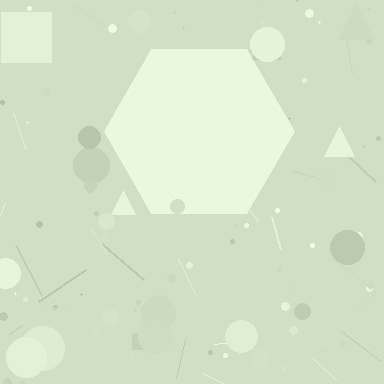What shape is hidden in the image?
A hexagon is hidden in the image.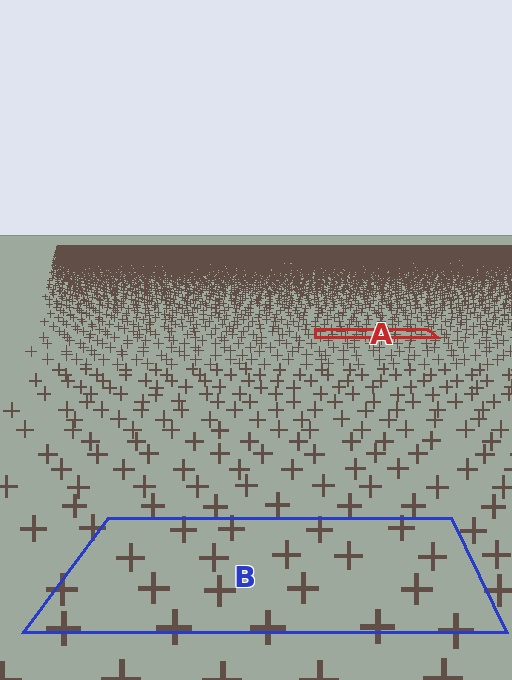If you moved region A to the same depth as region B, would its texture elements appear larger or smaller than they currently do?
They would appear larger. At a closer depth, the same texture elements are projected at a bigger on-screen size.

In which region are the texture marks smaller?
The texture marks are smaller in region A, because it is farther away.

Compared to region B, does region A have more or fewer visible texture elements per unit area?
Region A has more texture elements per unit area — they are packed more densely because it is farther away.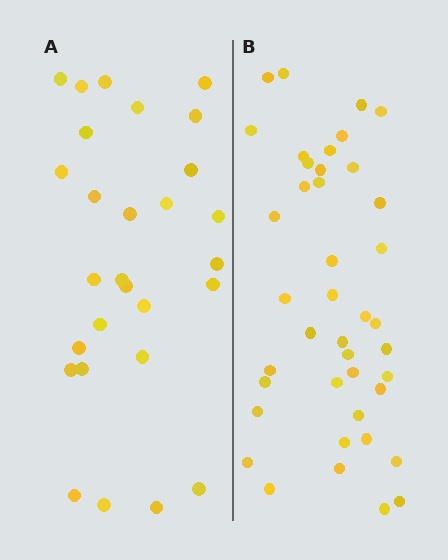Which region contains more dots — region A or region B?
Region B (the right region) has more dots.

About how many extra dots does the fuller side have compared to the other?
Region B has approximately 15 more dots than region A.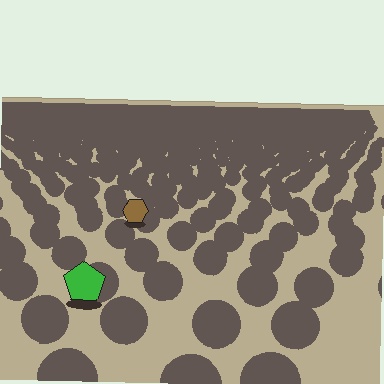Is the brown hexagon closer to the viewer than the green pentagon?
No. The green pentagon is closer — you can tell from the texture gradient: the ground texture is coarser near it.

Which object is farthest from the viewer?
The brown hexagon is farthest from the viewer. It appears smaller and the ground texture around it is denser.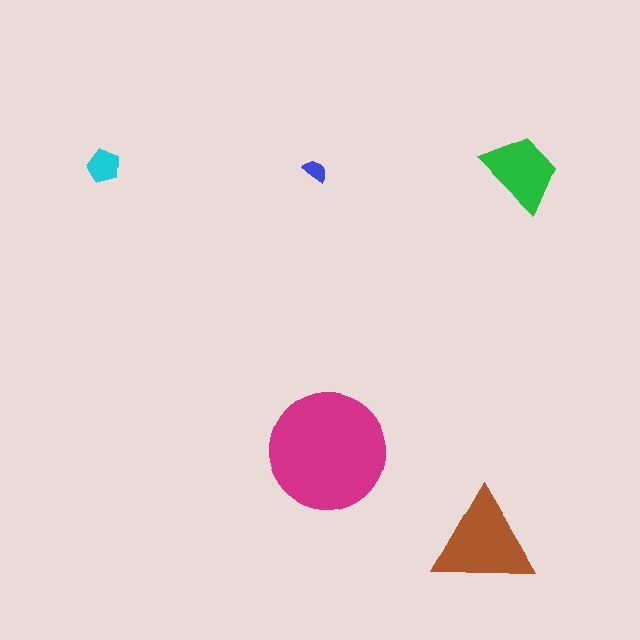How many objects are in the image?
There are 5 objects in the image.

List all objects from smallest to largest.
The blue semicircle, the cyan pentagon, the green trapezoid, the brown triangle, the magenta circle.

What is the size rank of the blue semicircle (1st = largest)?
5th.